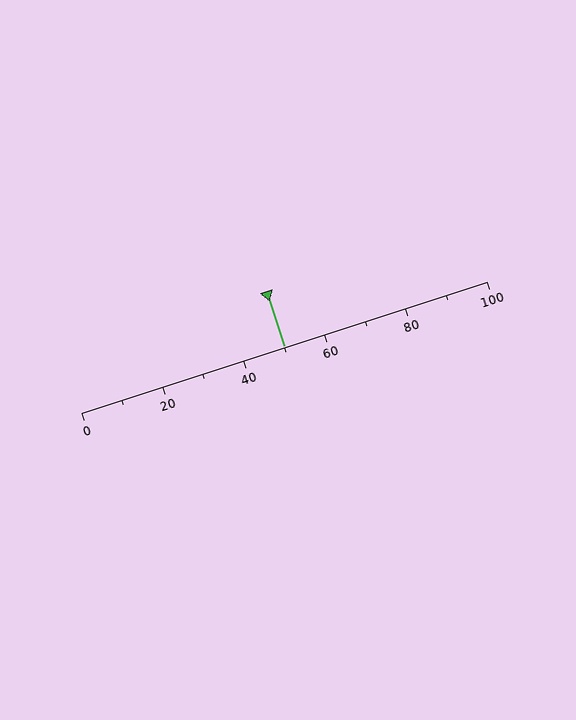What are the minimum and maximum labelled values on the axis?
The axis runs from 0 to 100.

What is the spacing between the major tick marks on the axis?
The major ticks are spaced 20 apart.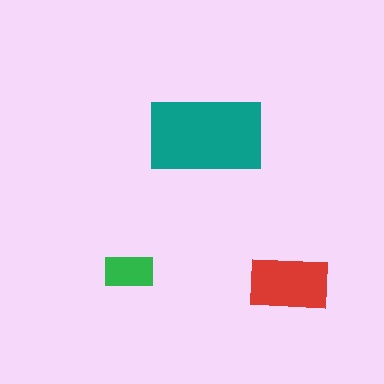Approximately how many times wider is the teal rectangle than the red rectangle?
About 1.5 times wider.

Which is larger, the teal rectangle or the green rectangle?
The teal one.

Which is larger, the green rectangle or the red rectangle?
The red one.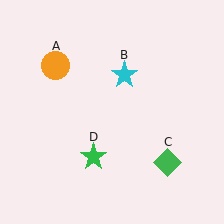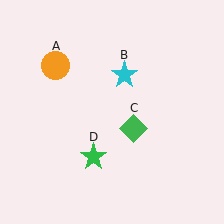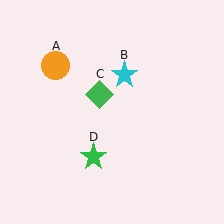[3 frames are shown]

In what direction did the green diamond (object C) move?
The green diamond (object C) moved up and to the left.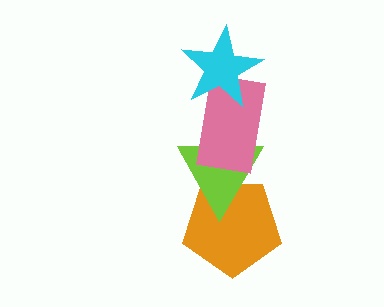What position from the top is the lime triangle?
The lime triangle is 3rd from the top.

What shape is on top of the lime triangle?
The pink rectangle is on top of the lime triangle.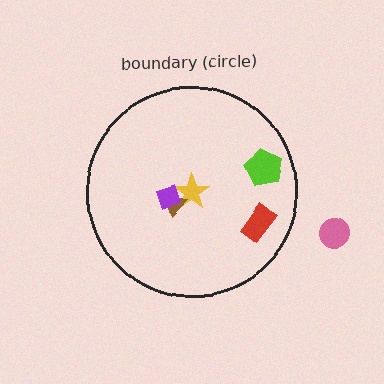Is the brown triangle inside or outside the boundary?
Inside.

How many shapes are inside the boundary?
5 inside, 1 outside.